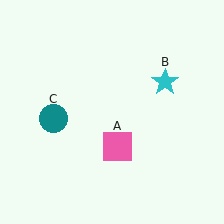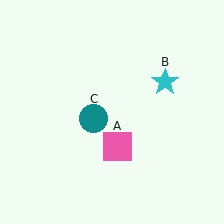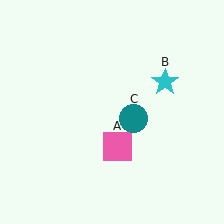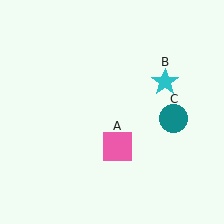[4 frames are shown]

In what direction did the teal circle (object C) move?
The teal circle (object C) moved right.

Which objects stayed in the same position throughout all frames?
Pink square (object A) and cyan star (object B) remained stationary.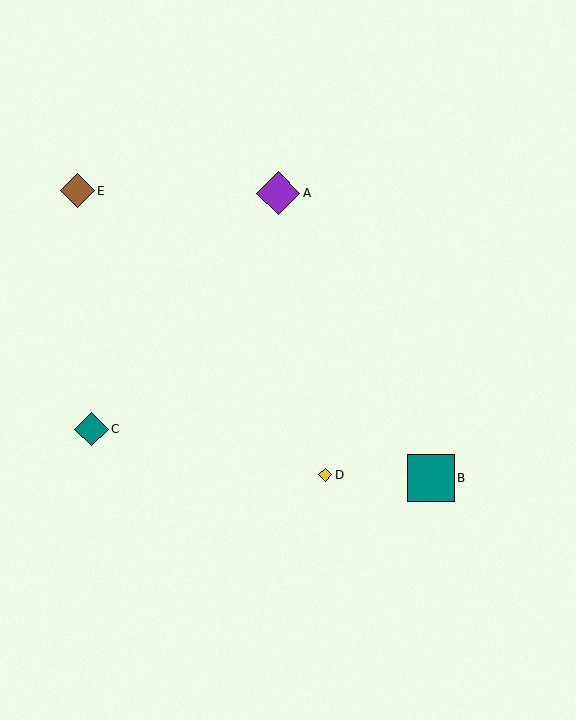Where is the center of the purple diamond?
The center of the purple diamond is at (278, 193).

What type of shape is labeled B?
Shape B is a teal square.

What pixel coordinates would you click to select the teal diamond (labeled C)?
Click at (91, 429) to select the teal diamond C.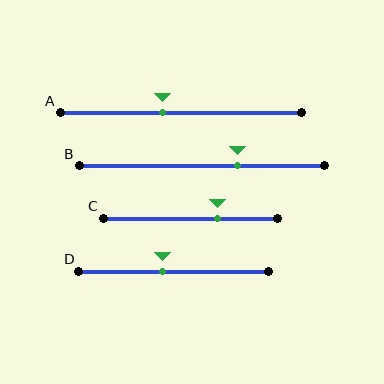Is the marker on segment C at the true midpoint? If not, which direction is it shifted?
No, the marker on segment C is shifted to the right by about 16% of the segment length.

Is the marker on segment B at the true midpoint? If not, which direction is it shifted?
No, the marker on segment B is shifted to the right by about 15% of the segment length.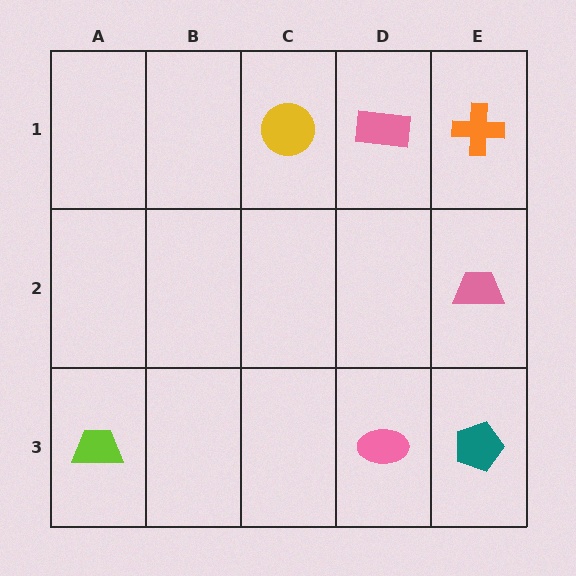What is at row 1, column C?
A yellow circle.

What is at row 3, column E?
A teal pentagon.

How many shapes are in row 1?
3 shapes.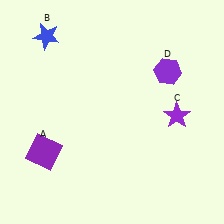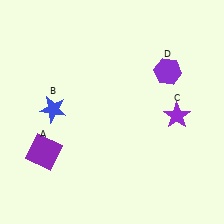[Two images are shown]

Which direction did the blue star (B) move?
The blue star (B) moved down.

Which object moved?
The blue star (B) moved down.